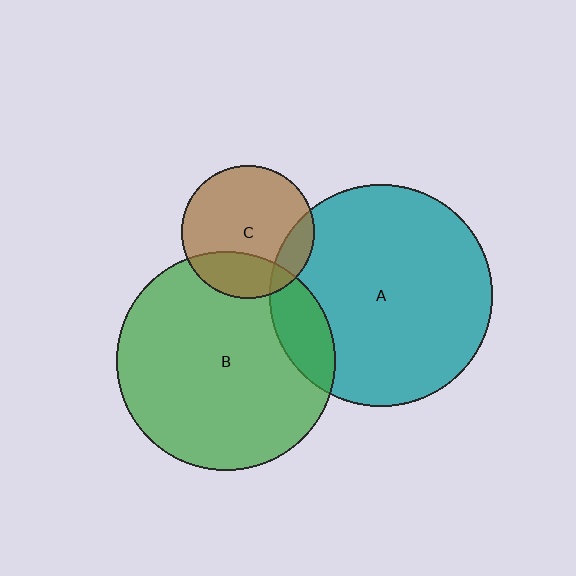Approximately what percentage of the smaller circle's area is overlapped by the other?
Approximately 15%.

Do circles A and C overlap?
Yes.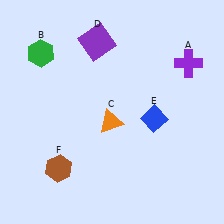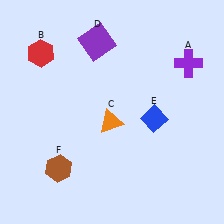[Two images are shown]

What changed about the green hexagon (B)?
In Image 1, B is green. In Image 2, it changed to red.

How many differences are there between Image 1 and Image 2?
There is 1 difference between the two images.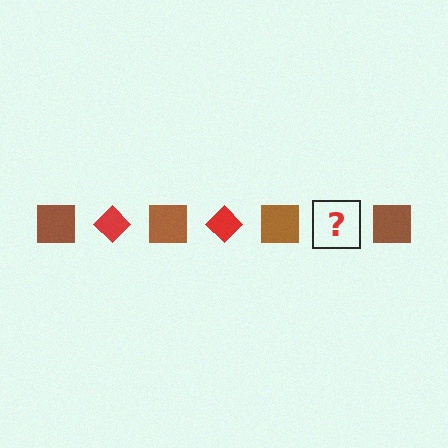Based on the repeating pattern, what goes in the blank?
The blank should be a red diamond.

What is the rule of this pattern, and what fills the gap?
The rule is that the pattern alternates between brown square and red diamond. The gap should be filled with a red diamond.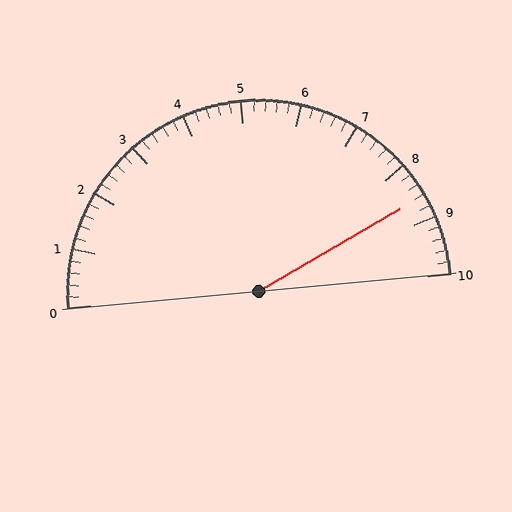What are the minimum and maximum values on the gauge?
The gauge ranges from 0 to 10.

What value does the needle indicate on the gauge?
The needle indicates approximately 8.6.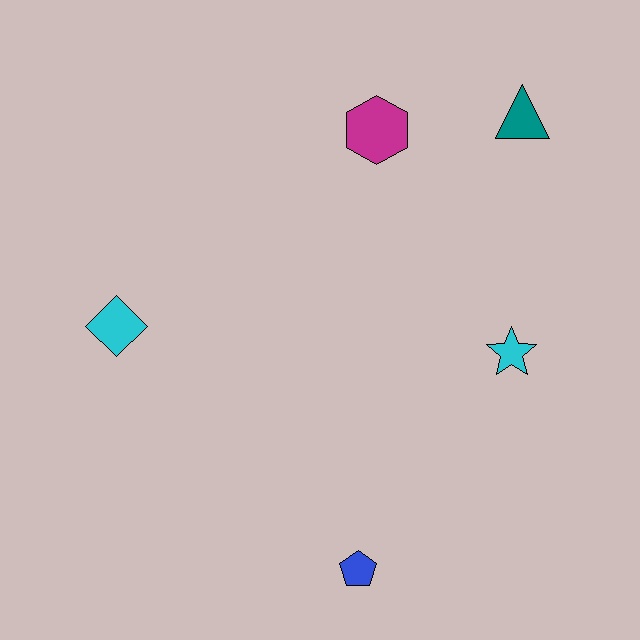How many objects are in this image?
There are 5 objects.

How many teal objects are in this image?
There is 1 teal object.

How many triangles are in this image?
There is 1 triangle.